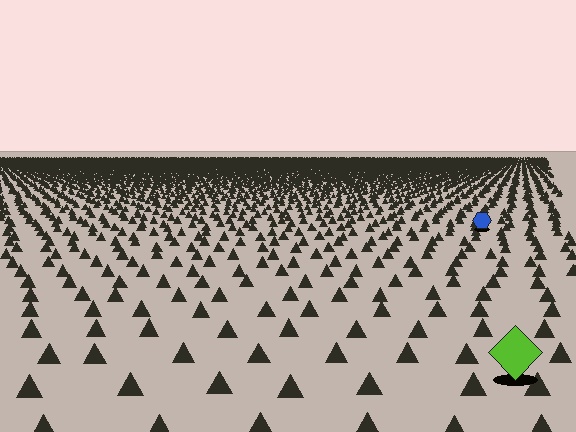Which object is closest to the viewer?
The lime diamond is closest. The texture marks near it are larger and more spread out.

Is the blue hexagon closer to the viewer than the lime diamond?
No. The lime diamond is closer — you can tell from the texture gradient: the ground texture is coarser near it.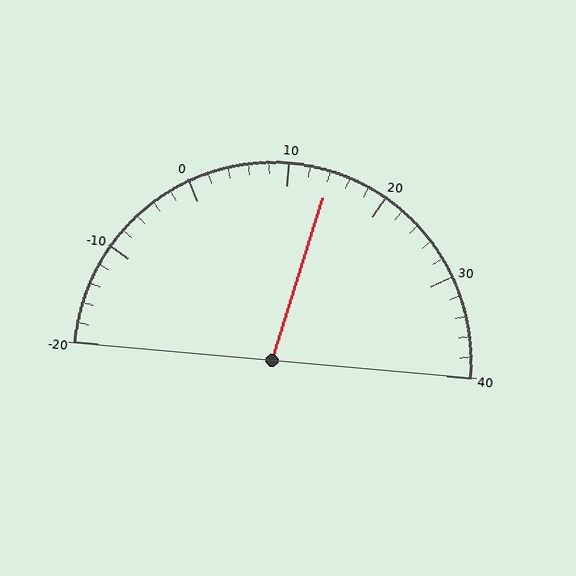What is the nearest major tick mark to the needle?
The nearest major tick mark is 10.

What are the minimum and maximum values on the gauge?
The gauge ranges from -20 to 40.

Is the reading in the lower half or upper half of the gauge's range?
The reading is in the upper half of the range (-20 to 40).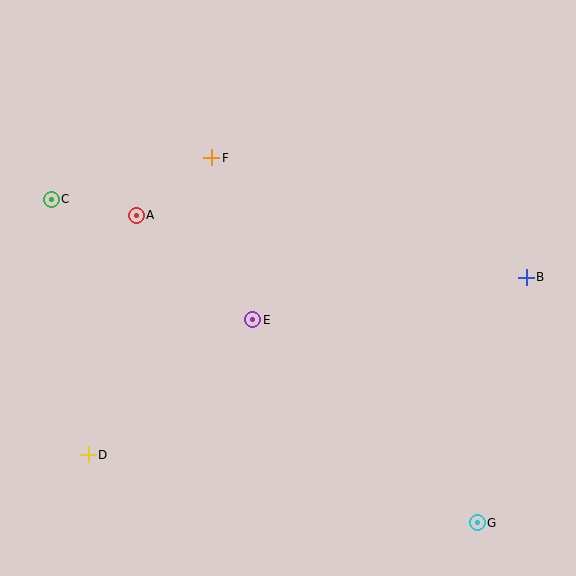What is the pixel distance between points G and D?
The distance between G and D is 395 pixels.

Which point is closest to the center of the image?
Point E at (253, 320) is closest to the center.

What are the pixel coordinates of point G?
Point G is at (477, 523).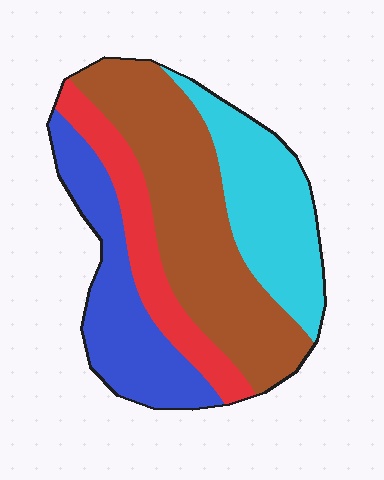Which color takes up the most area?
Brown, at roughly 40%.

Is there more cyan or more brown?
Brown.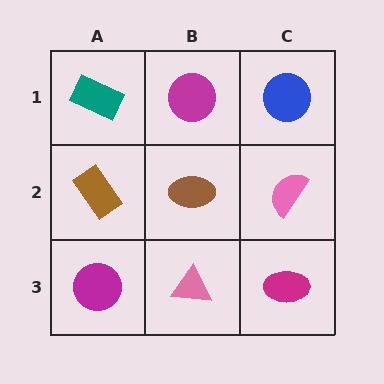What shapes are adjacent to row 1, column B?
A brown ellipse (row 2, column B), a teal rectangle (row 1, column A), a blue circle (row 1, column C).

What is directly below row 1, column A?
A brown rectangle.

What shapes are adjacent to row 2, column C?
A blue circle (row 1, column C), a magenta ellipse (row 3, column C), a brown ellipse (row 2, column B).